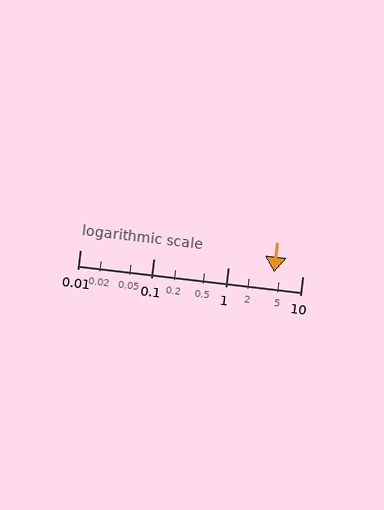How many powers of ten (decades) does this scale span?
The scale spans 3 decades, from 0.01 to 10.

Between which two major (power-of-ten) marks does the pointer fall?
The pointer is between 1 and 10.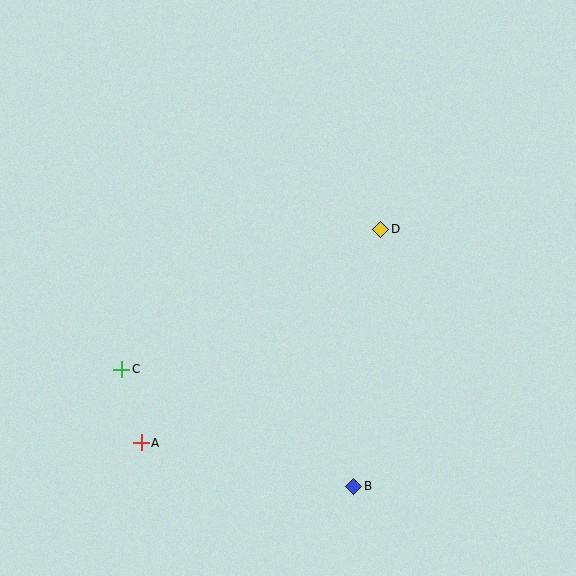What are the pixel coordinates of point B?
Point B is at (354, 487).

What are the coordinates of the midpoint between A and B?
The midpoint between A and B is at (247, 465).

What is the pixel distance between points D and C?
The distance between D and C is 294 pixels.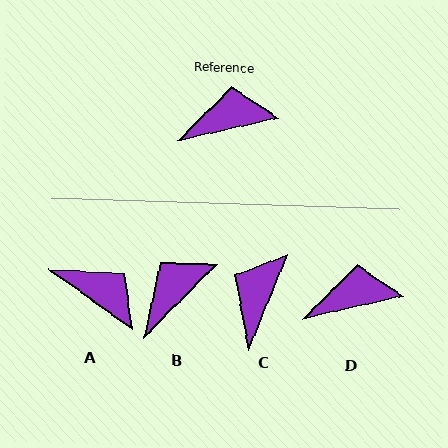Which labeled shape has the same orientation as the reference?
D.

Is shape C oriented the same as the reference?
No, it is off by about 55 degrees.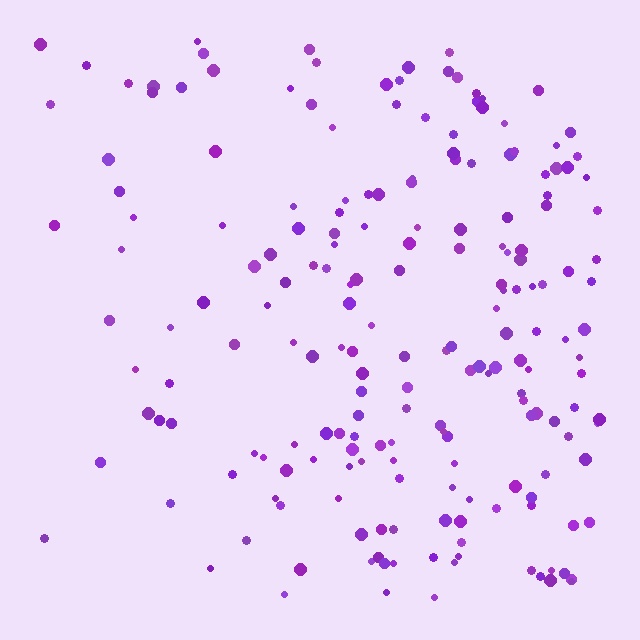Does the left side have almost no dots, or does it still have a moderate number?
Still a moderate number, just noticeably fewer than the right.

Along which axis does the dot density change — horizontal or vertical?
Horizontal.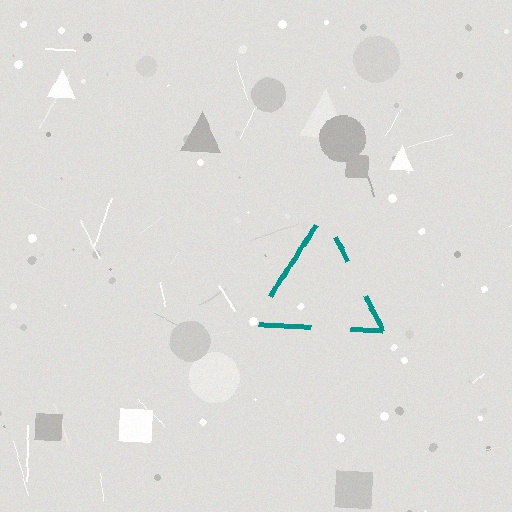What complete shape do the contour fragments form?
The contour fragments form a triangle.